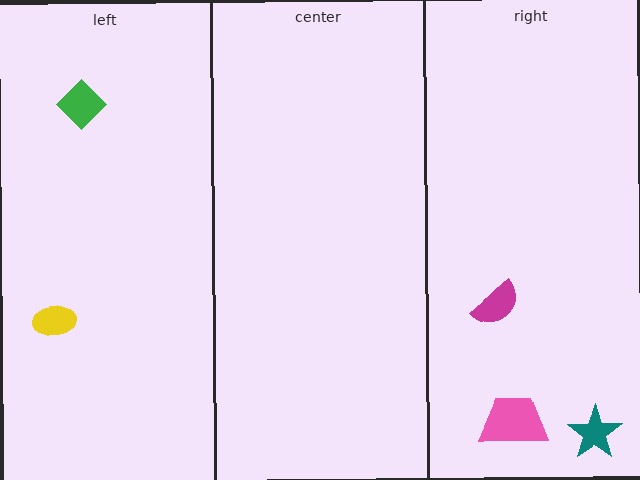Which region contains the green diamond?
The left region.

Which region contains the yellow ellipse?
The left region.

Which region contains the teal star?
The right region.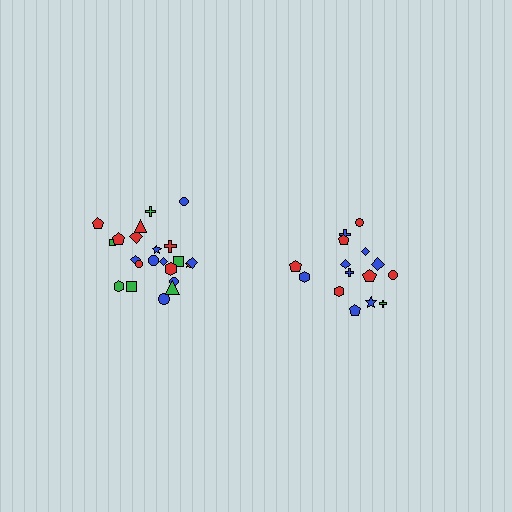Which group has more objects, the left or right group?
The left group.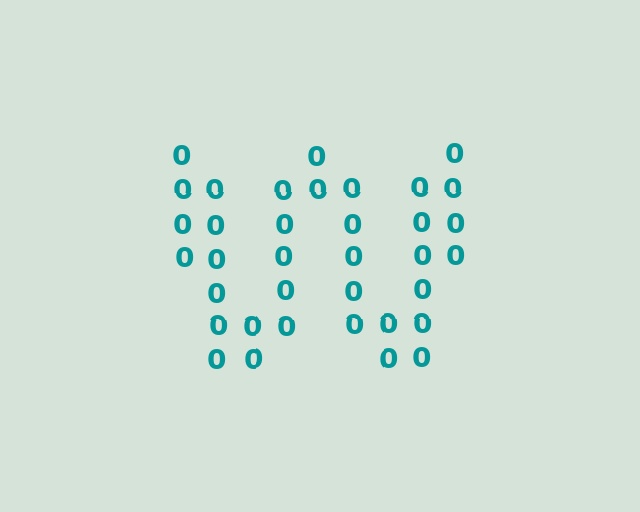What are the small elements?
The small elements are digit 0's.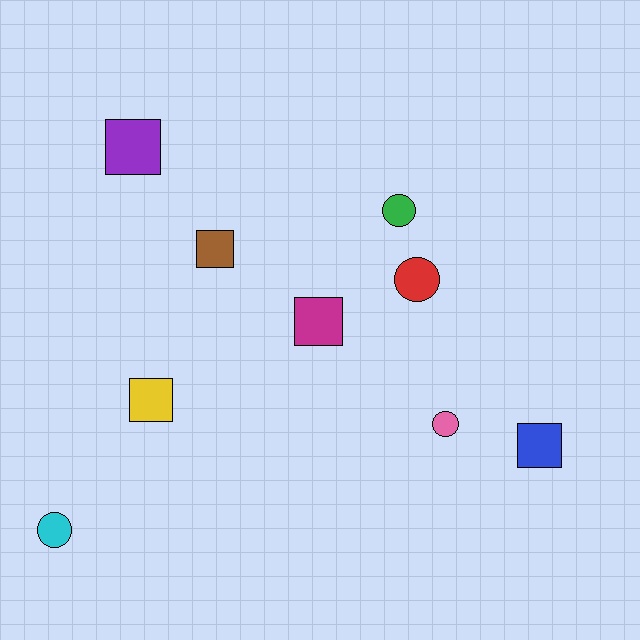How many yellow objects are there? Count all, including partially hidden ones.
There is 1 yellow object.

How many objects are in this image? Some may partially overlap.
There are 9 objects.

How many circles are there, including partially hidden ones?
There are 4 circles.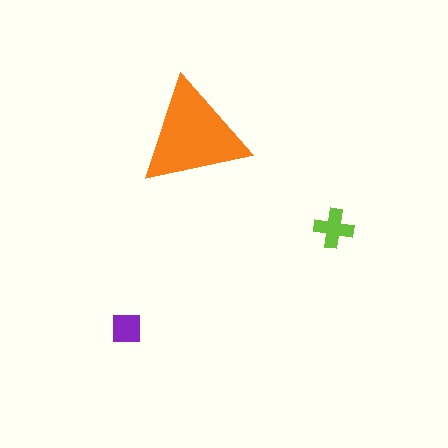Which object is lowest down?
The purple square is bottommost.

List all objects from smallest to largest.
The purple square, the lime cross, the orange triangle.